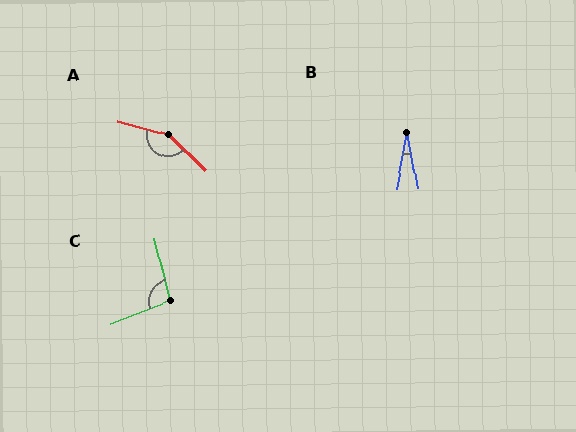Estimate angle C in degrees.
Approximately 98 degrees.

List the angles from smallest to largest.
B (21°), C (98°), A (150°).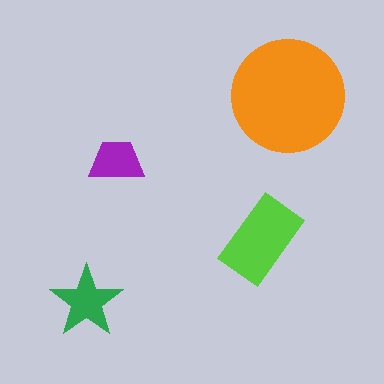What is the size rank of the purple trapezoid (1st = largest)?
4th.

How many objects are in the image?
There are 4 objects in the image.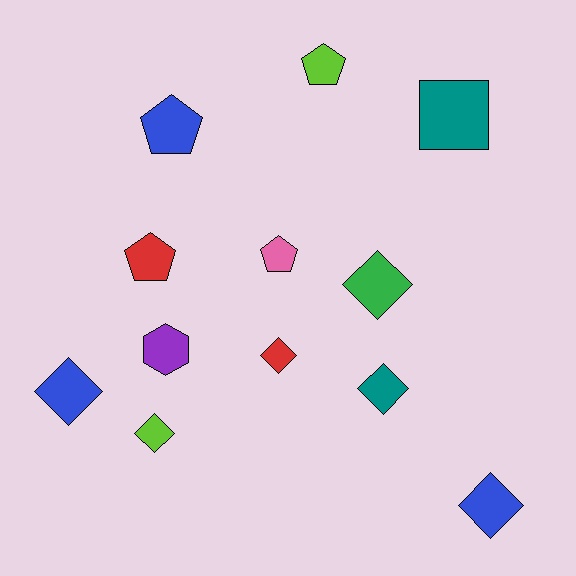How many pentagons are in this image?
There are 4 pentagons.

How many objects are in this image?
There are 12 objects.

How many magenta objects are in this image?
There are no magenta objects.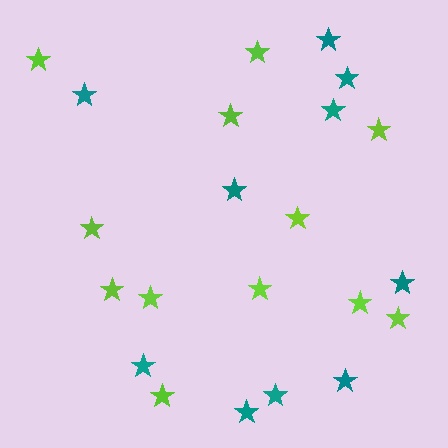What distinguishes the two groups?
There are 2 groups: one group of lime stars (12) and one group of teal stars (10).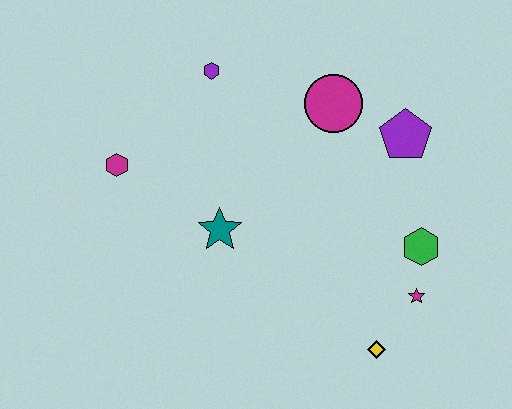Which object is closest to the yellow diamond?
The magenta star is closest to the yellow diamond.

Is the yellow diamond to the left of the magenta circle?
No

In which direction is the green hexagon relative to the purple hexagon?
The green hexagon is to the right of the purple hexagon.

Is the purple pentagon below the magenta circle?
Yes